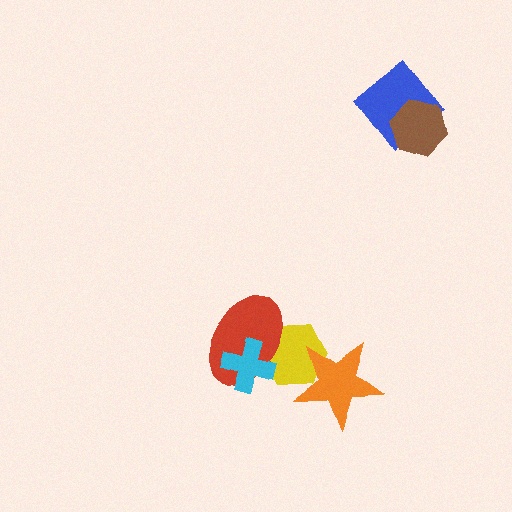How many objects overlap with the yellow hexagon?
3 objects overlap with the yellow hexagon.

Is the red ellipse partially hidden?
Yes, it is partially covered by another shape.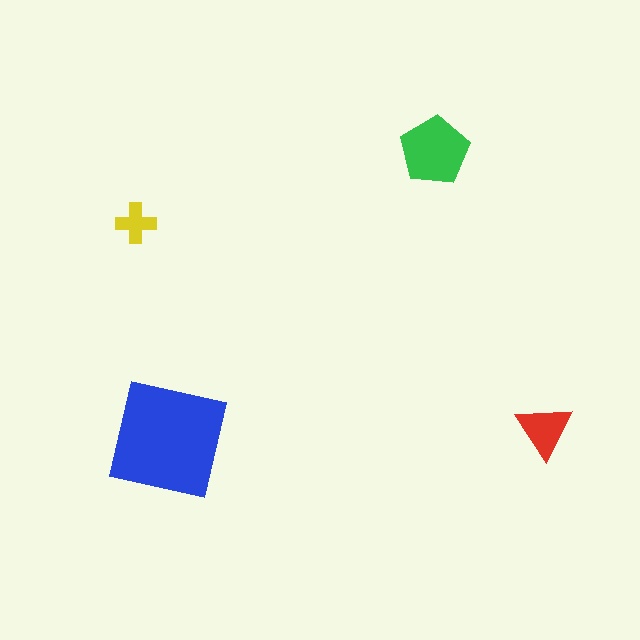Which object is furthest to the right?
The red triangle is rightmost.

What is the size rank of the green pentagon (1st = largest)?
2nd.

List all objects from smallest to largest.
The yellow cross, the red triangle, the green pentagon, the blue square.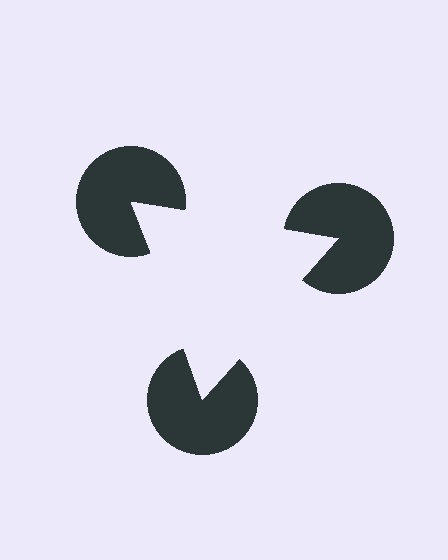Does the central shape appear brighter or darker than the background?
It typically appears slightly brighter than the background, even though no actual brightness change is drawn.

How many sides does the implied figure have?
3 sides.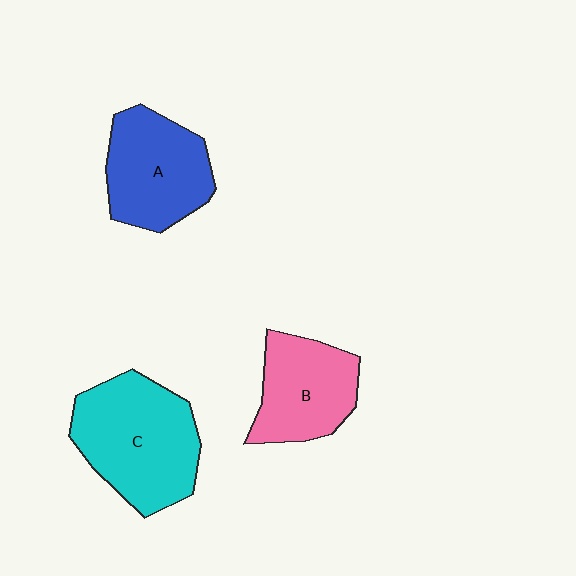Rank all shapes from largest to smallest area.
From largest to smallest: C (cyan), A (blue), B (pink).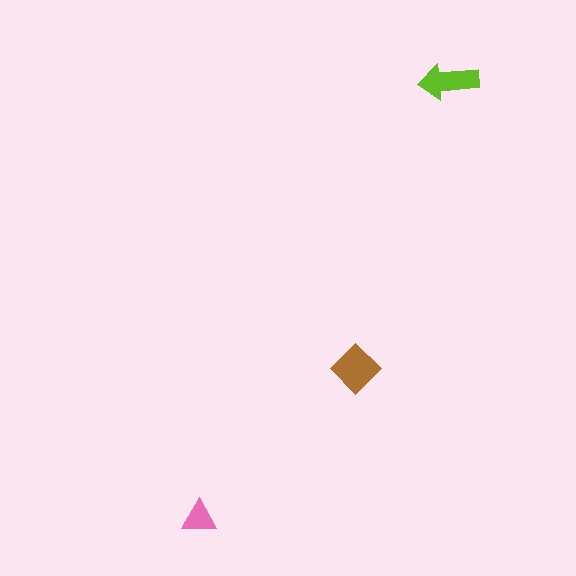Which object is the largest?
The brown diamond.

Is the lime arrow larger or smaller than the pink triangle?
Larger.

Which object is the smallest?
The pink triangle.